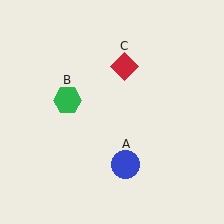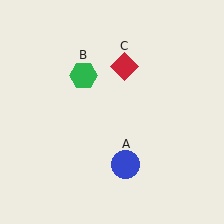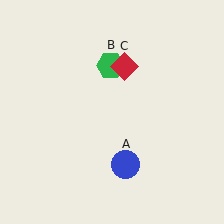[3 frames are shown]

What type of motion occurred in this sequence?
The green hexagon (object B) rotated clockwise around the center of the scene.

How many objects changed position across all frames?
1 object changed position: green hexagon (object B).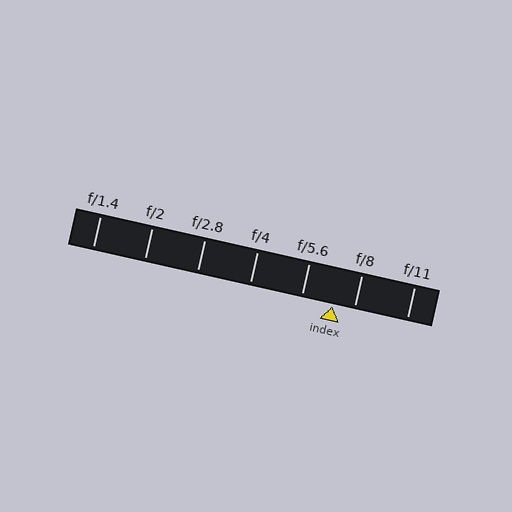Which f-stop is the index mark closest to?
The index mark is closest to f/8.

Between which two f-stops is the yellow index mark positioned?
The index mark is between f/5.6 and f/8.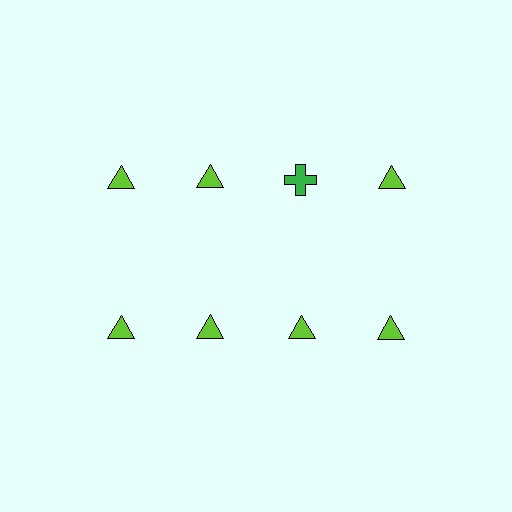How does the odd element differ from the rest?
It differs in both color (green instead of lime) and shape (cross instead of triangle).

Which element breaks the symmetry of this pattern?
The green cross in the top row, center column breaks the symmetry. All other shapes are lime triangles.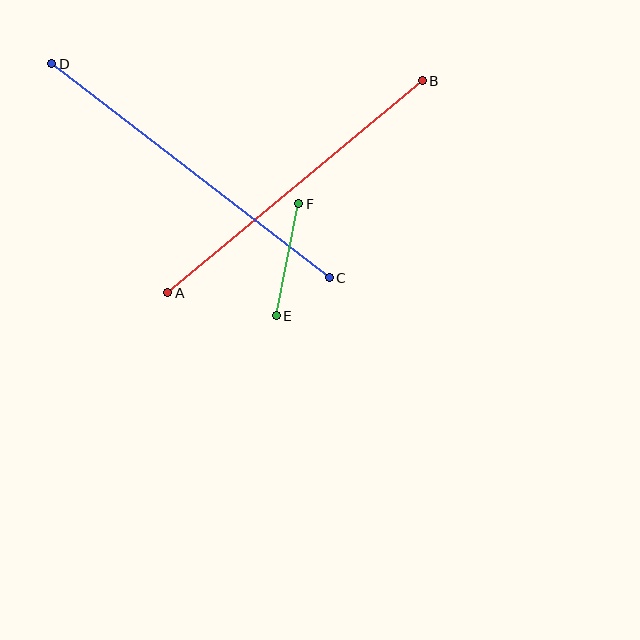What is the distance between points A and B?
The distance is approximately 331 pixels.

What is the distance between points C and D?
The distance is approximately 351 pixels.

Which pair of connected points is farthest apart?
Points C and D are farthest apart.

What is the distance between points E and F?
The distance is approximately 114 pixels.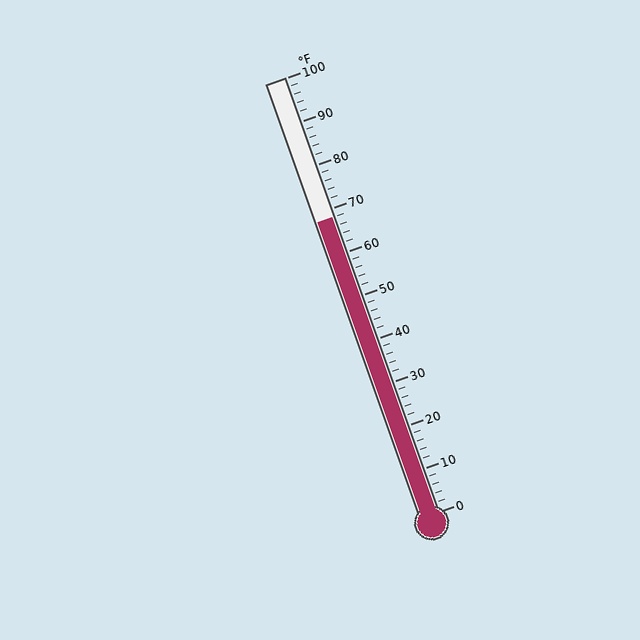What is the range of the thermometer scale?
The thermometer scale ranges from 0°F to 100°F.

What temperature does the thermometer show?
The thermometer shows approximately 68°F.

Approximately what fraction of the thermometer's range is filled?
The thermometer is filled to approximately 70% of its range.